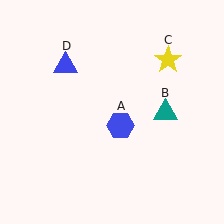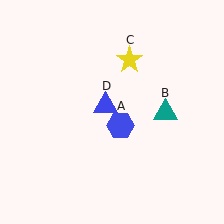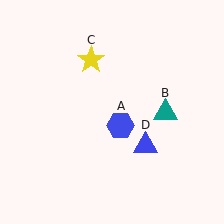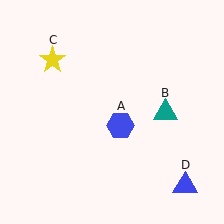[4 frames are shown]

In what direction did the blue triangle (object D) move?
The blue triangle (object D) moved down and to the right.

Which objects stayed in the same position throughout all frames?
Blue hexagon (object A) and teal triangle (object B) remained stationary.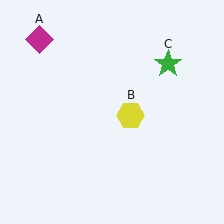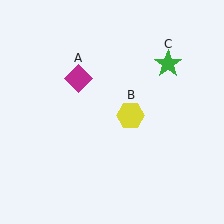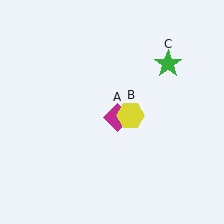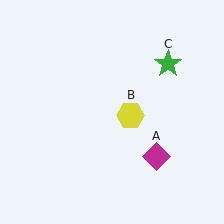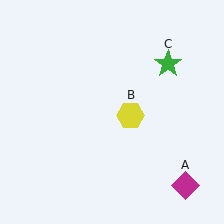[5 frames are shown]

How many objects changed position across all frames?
1 object changed position: magenta diamond (object A).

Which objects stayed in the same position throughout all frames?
Yellow hexagon (object B) and green star (object C) remained stationary.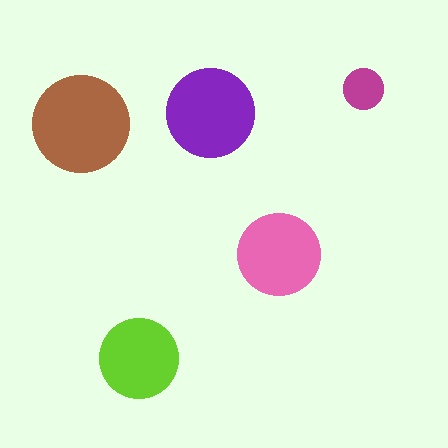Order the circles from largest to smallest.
the brown one, the purple one, the pink one, the lime one, the magenta one.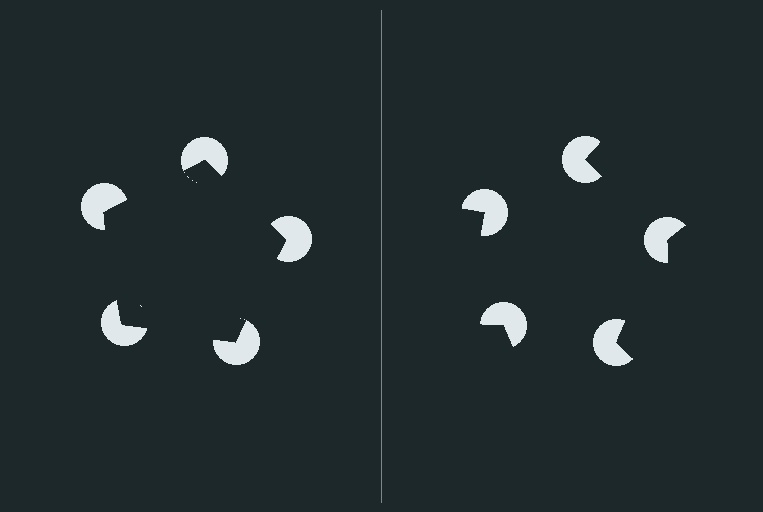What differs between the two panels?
The pac-man discs are positioned identically on both sides; only the wedge orientations differ. On the left they align to a pentagon; on the right they are misaligned.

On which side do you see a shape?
An illusory pentagon appears on the left side. On the right side the wedge cuts are rotated, so no coherent shape forms.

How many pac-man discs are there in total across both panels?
10 — 5 on each side.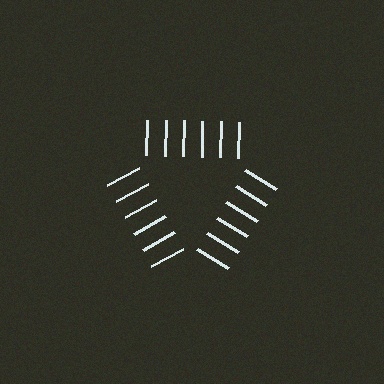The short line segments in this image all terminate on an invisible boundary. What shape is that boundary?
An illusory triangle — the line segments terminate on its edges but no continuous stroke is drawn.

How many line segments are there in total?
18 — 6 along each of the 3 edges.